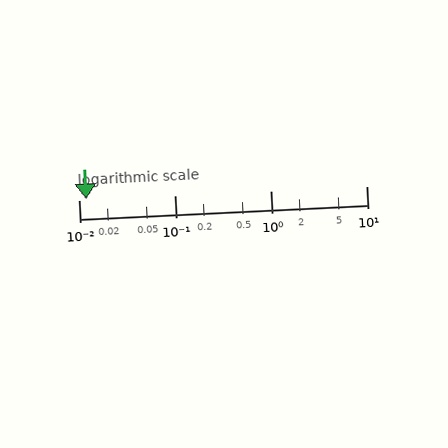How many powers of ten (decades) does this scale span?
The scale spans 3 decades, from 0.01 to 10.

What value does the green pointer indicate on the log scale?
The pointer indicates approximately 0.012.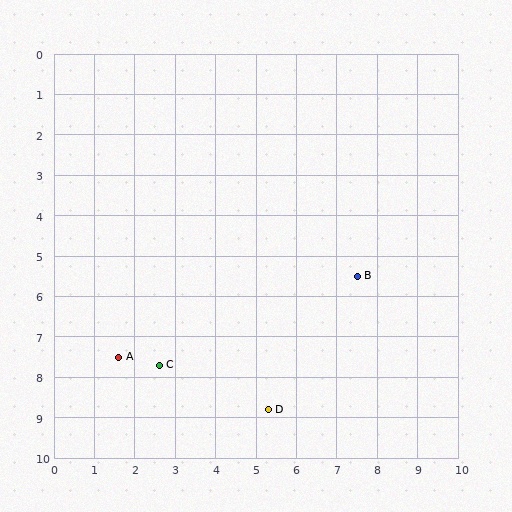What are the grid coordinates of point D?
Point D is at approximately (5.3, 8.8).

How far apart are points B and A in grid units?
Points B and A are about 6.2 grid units apart.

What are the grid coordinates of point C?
Point C is at approximately (2.6, 7.7).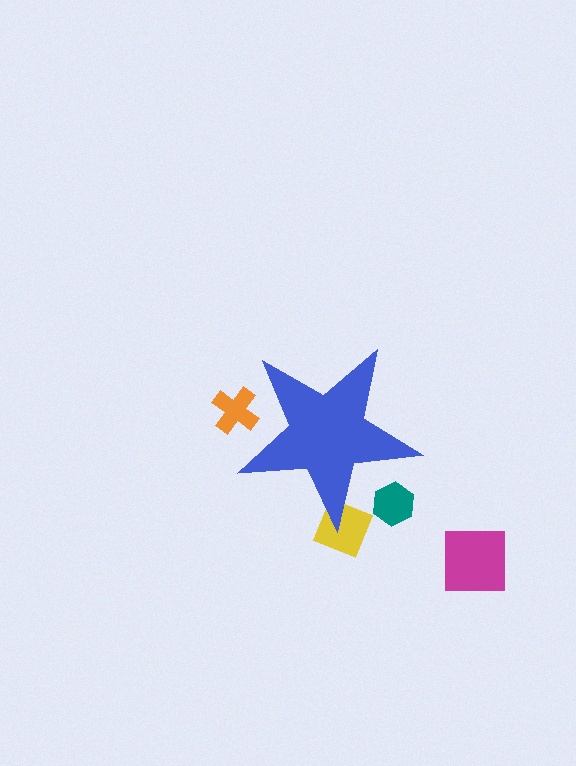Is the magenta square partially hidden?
No, the magenta square is fully visible.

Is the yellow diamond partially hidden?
Yes, the yellow diamond is partially hidden behind the blue star.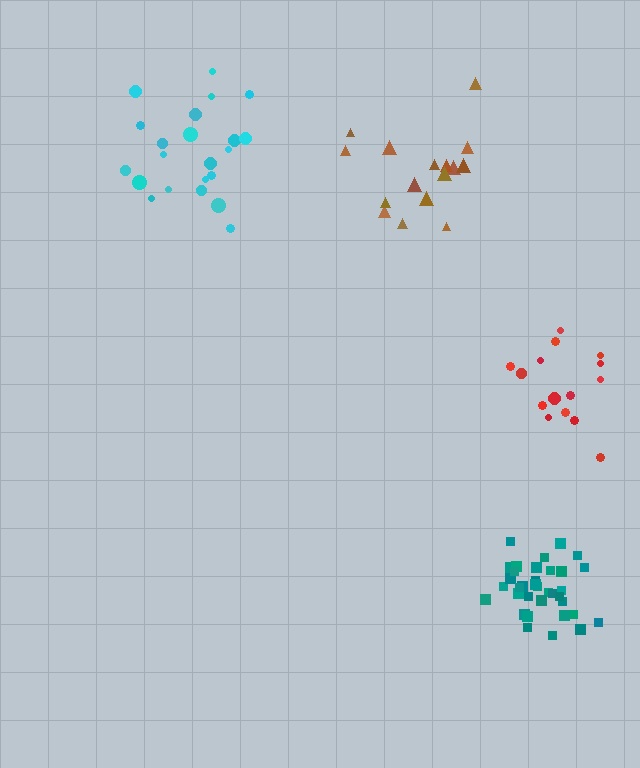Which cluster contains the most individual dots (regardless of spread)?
Teal (35).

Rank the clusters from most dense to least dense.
teal, red, cyan, brown.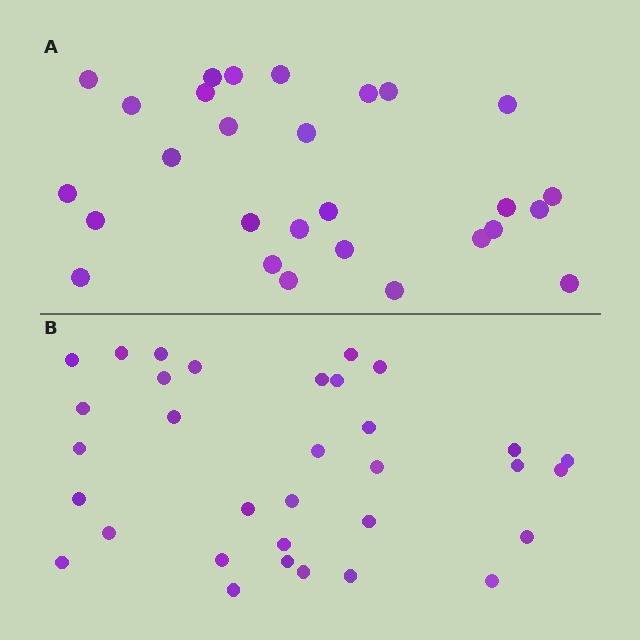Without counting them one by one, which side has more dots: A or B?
Region B (the bottom region) has more dots.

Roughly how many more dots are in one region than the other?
Region B has about 5 more dots than region A.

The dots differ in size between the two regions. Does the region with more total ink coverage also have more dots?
No. Region A has more total ink coverage because its dots are larger, but region B actually contains more individual dots. Total area can be misleading — the number of items is what matters here.